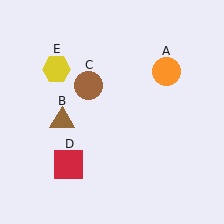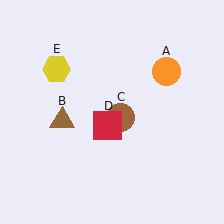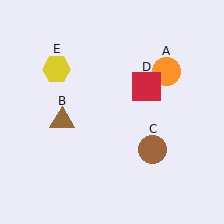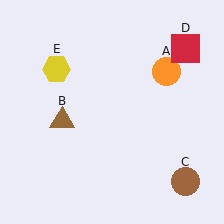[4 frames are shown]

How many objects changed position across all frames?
2 objects changed position: brown circle (object C), red square (object D).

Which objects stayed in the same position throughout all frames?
Orange circle (object A) and brown triangle (object B) and yellow hexagon (object E) remained stationary.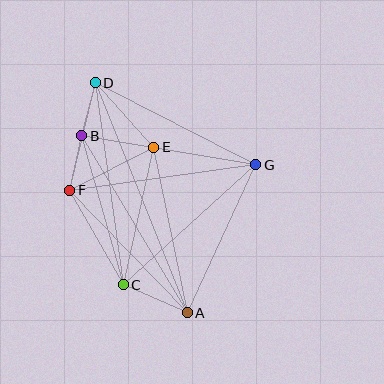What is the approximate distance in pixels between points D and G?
The distance between D and G is approximately 181 pixels.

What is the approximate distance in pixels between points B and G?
The distance between B and G is approximately 177 pixels.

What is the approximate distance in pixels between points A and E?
The distance between A and E is approximately 169 pixels.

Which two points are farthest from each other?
Points A and D are farthest from each other.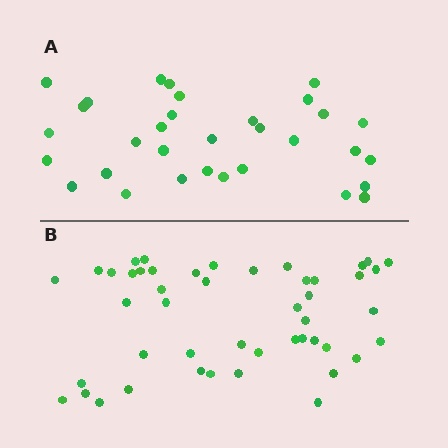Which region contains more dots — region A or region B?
Region B (the bottom region) has more dots.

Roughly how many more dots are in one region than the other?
Region B has approximately 15 more dots than region A.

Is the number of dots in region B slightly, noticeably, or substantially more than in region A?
Region B has substantially more. The ratio is roughly 1.5 to 1.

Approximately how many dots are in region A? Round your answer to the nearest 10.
About 30 dots. (The exact count is 32, which rounds to 30.)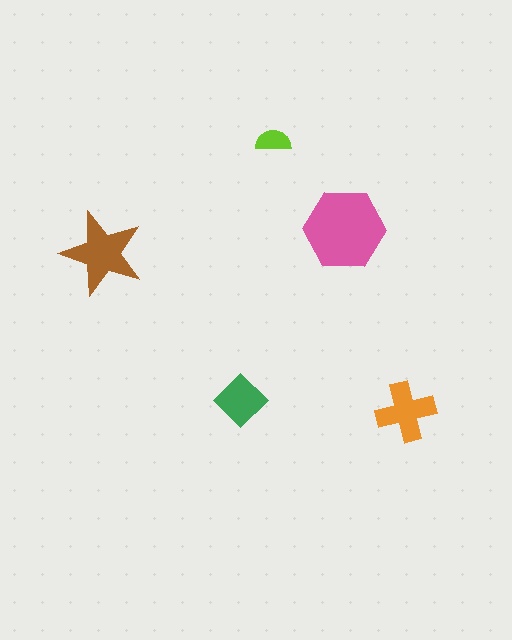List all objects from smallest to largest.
The lime semicircle, the green diamond, the orange cross, the brown star, the pink hexagon.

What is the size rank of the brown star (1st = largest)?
2nd.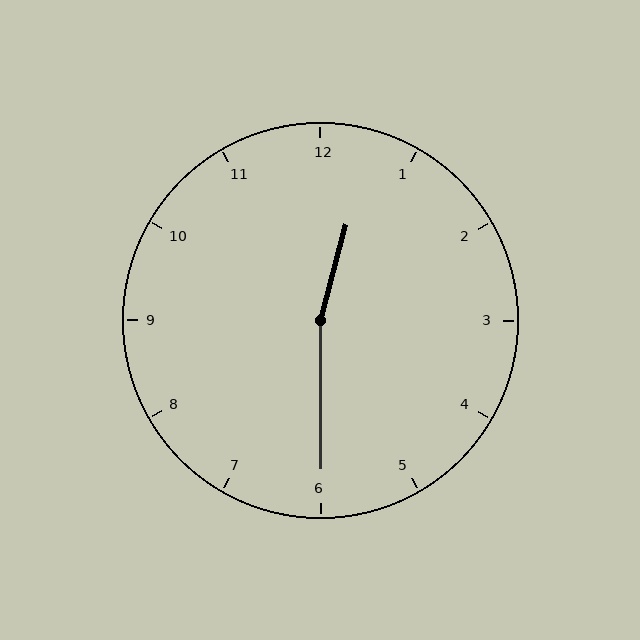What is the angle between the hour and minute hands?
Approximately 165 degrees.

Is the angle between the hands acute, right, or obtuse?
It is obtuse.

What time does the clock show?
12:30.